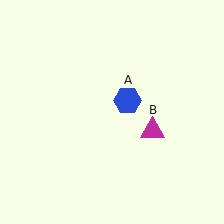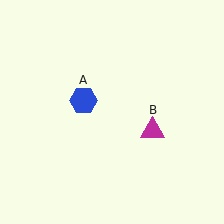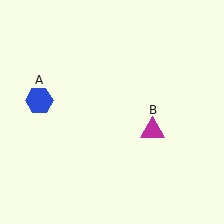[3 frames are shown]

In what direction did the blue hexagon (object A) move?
The blue hexagon (object A) moved left.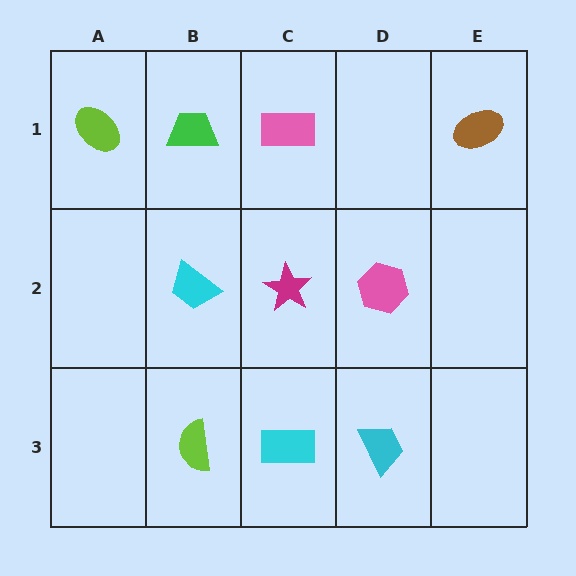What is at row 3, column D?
A cyan trapezoid.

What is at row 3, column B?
A lime semicircle.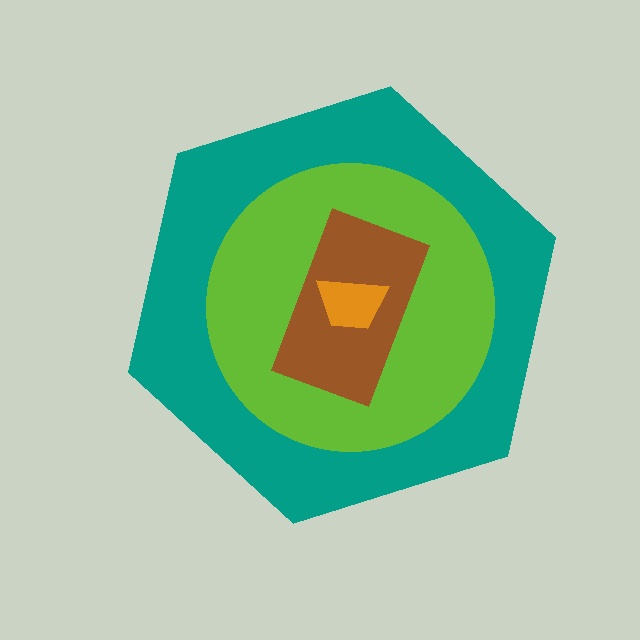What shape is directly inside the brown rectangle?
The orange trapezoid.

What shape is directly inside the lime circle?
The brown rectangle.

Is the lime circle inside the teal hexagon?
Yes.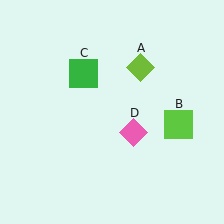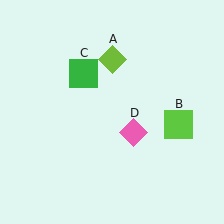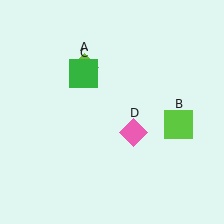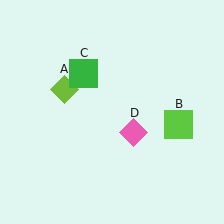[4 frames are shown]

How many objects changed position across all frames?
1 object changed position: lime diamond (object A).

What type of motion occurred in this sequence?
The lime diamond (object A) rotated counterclockwise around the center of the scene.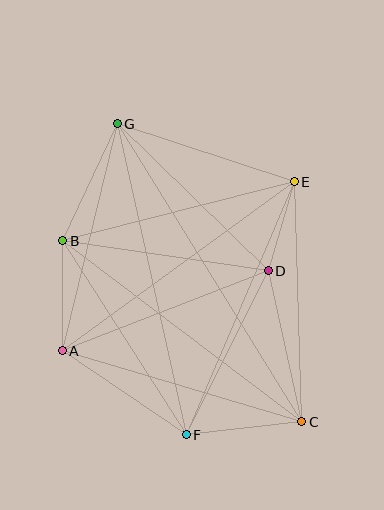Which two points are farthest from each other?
Points C and G are farthest from each other.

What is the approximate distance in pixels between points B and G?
The distance between B and G is approximately 129 pixels.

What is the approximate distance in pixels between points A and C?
The distance between A and C is approximately 250 pixels.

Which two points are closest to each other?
Points D and E are closest to each other.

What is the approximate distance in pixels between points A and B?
The distance between A and B is approximately 110 pixels.